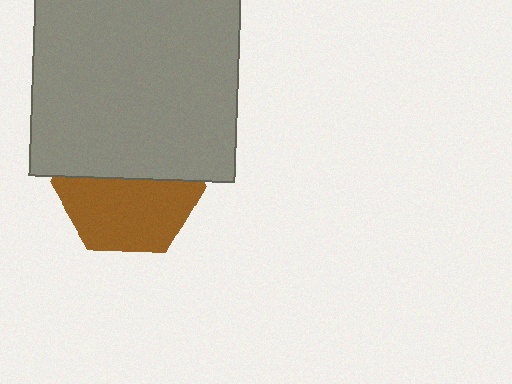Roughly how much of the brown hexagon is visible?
About half of it is visible (roughly 54%).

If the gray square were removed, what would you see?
You would see the complete brown hexagon.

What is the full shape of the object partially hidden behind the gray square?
The partially hidden object is a brown hexagon.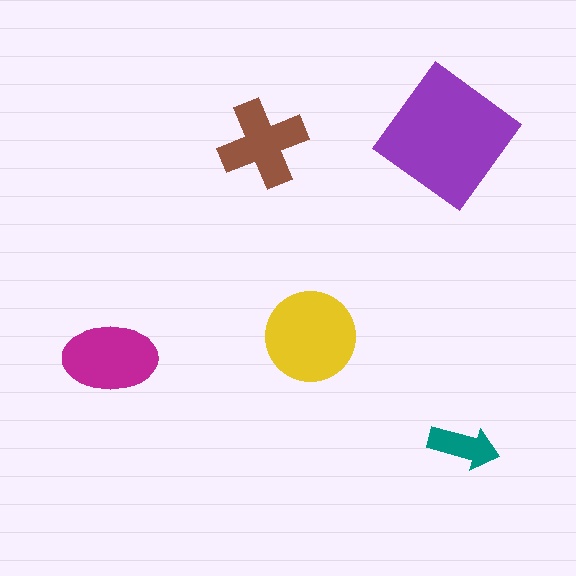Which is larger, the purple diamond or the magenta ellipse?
The purple diamond.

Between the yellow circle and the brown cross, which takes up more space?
The yellow circle.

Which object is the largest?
The purple diamond.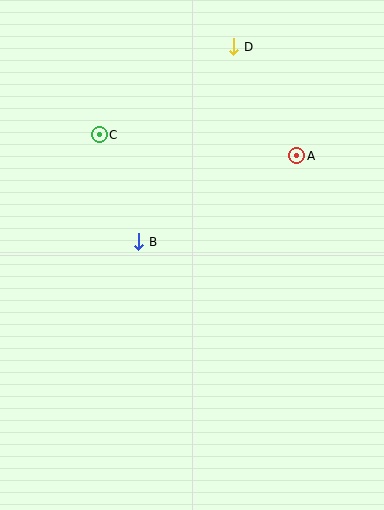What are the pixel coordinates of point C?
Point C is at (99, 135).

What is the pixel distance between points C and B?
The distance between C and B is 114 pixels.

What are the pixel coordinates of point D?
Point D is at (234, 47).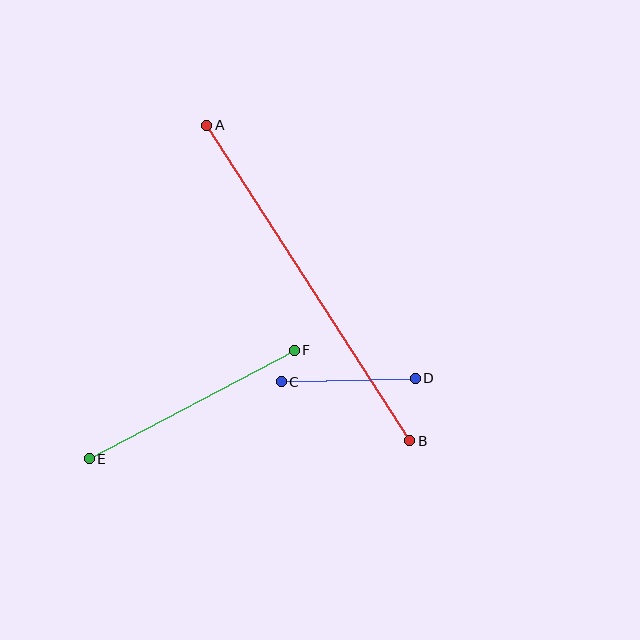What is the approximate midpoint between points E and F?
The midpoint is at approximately (192, 404) pixels.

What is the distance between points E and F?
The distance is approximately 232 pixels.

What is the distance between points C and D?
The distance is approximately 134 pixels.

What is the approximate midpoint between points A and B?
The midpoint is at approximately (308, 283) pixels.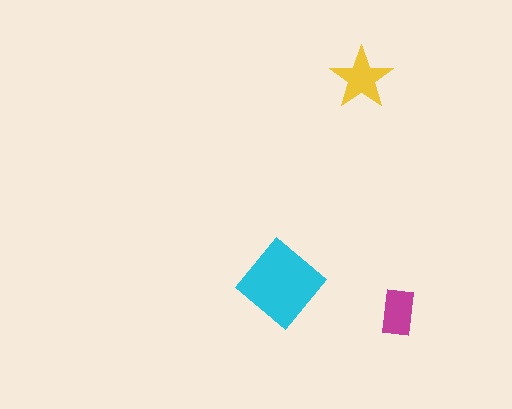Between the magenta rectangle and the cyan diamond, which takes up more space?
The cyan diamond.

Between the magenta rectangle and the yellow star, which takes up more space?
The yellow star.